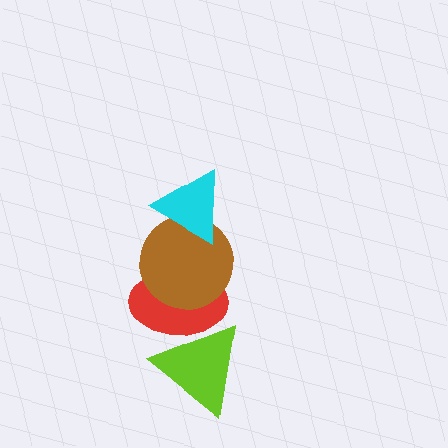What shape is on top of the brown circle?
The cyan triangle is on top of the brown circle.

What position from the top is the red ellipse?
The red ellipse is 3rd from the top.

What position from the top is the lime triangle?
The lime triangle is 4th from the top.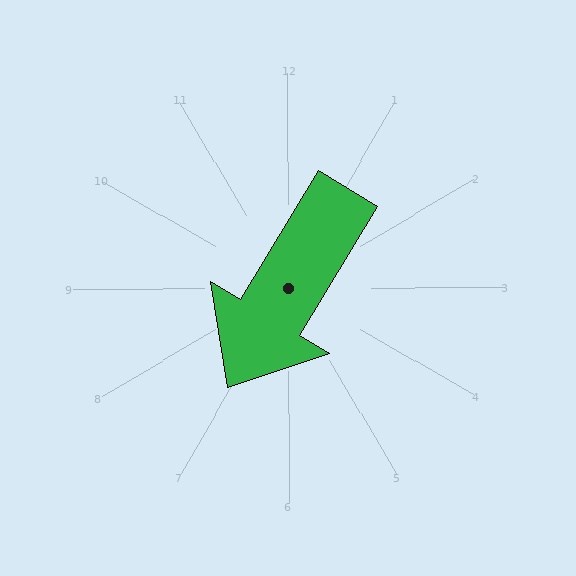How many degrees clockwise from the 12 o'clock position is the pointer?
Approximately 211 degrees.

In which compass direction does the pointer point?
Southwest.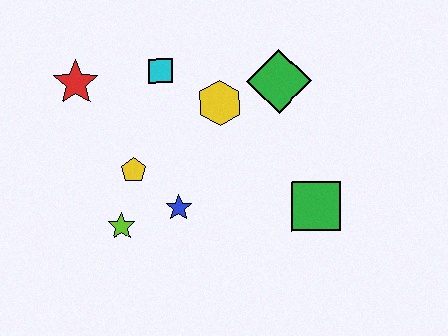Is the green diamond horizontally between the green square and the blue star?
Yes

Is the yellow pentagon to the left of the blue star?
Yes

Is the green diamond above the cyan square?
No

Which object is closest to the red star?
The cyan square is closest to the red star.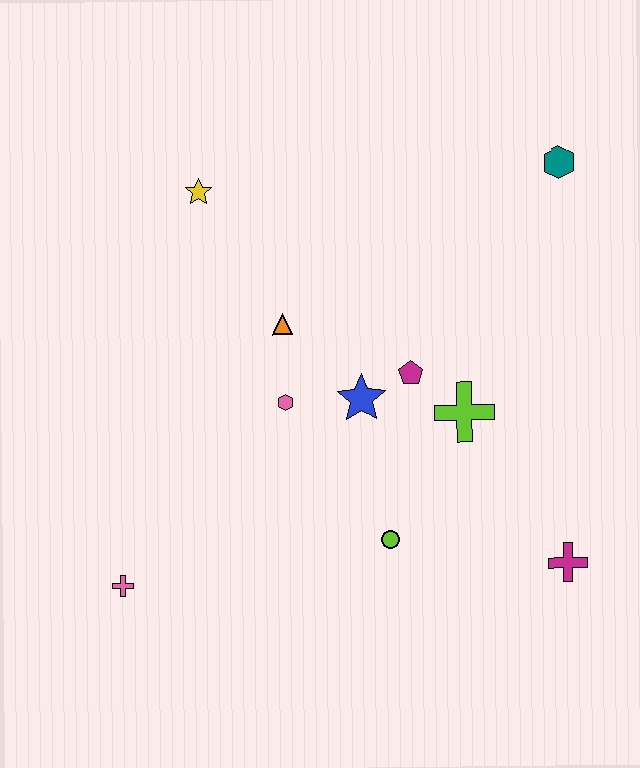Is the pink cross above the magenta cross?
No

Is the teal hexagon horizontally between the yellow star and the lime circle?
No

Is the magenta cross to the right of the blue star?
Yes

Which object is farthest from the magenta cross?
The yellow star is farthest from the magenta cross.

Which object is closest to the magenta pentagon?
The blue star is closest to the magenta pentagon.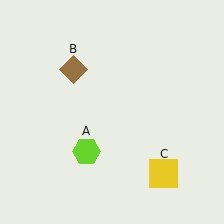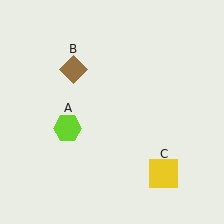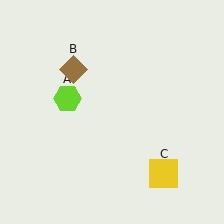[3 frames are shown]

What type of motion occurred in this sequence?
The lime hexagon (object A) rotated clockwise around the center of the scene.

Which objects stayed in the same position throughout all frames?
Brown diamond (object B) and yellow square (object C) remained stationary.